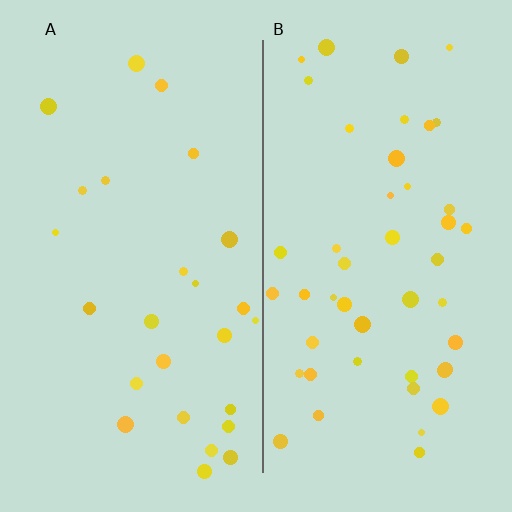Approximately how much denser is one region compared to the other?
Approximately 1.8× — region B over region A.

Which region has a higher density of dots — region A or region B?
B (the right).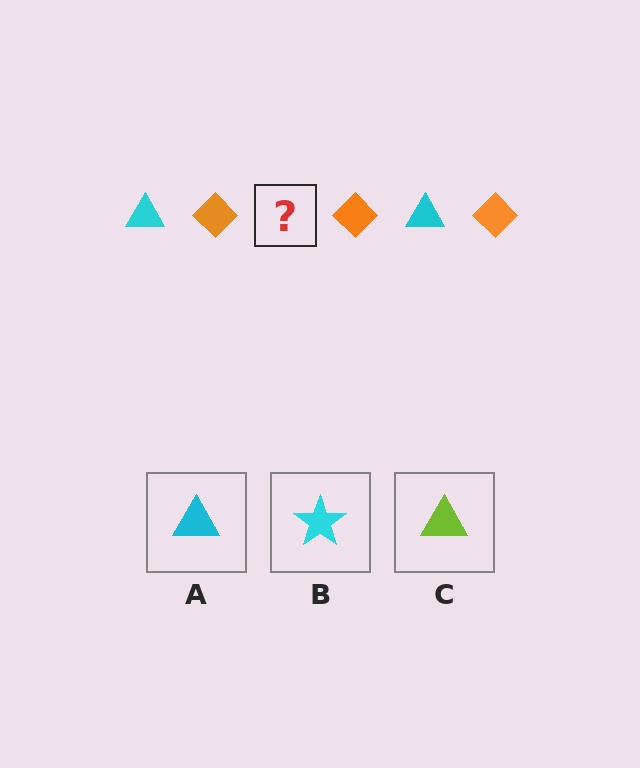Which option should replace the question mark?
Option A.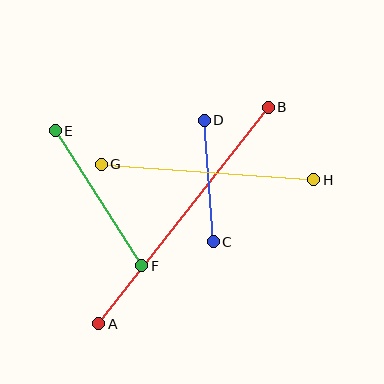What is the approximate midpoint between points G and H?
The midpoint is at approximately (207, 172) pixels.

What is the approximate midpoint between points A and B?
The midpoint is at approximately (184, 215) pixels.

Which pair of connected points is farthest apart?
Points A and B are farthest apart.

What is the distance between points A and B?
The distance is approximately 275 pixels.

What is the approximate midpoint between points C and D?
The midpoint is at approximately (209, 181) pixels.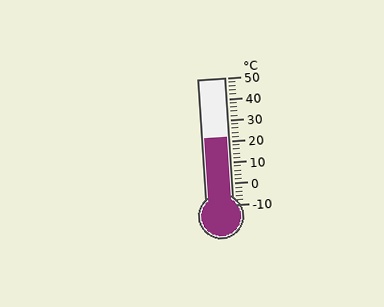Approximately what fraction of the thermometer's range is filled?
The thermometer is filled to approximately 55% of its range.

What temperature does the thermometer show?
The thermometer shows approximately 22°C.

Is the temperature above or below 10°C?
The temperature is above 10°C.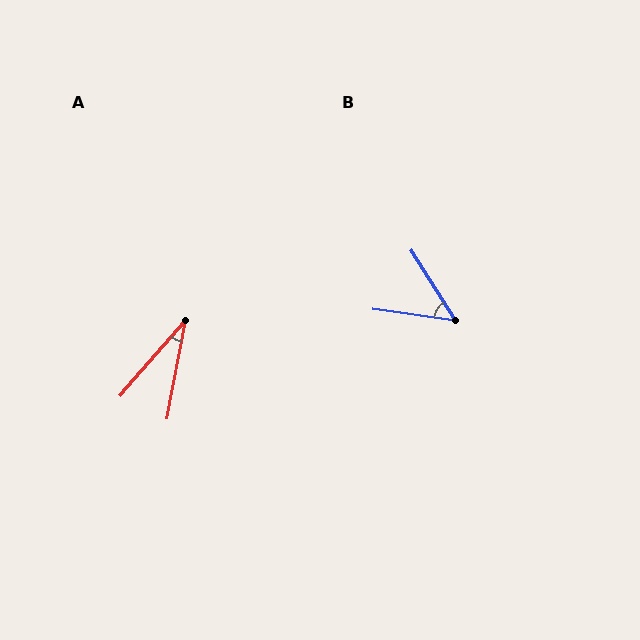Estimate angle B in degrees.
Approximately 49 degrees.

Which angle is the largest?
B, at approximately 49 degrees.